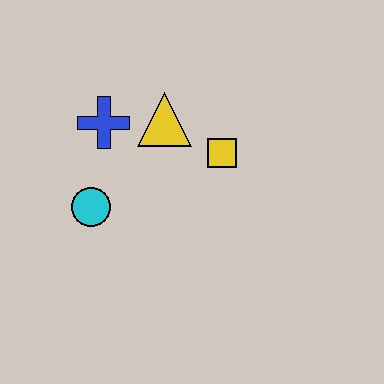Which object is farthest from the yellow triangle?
The cyan circle is farthest from the yellow triangle.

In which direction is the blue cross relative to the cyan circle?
The blue cross is above the cyan circle.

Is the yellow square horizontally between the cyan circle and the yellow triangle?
No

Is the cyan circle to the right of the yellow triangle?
No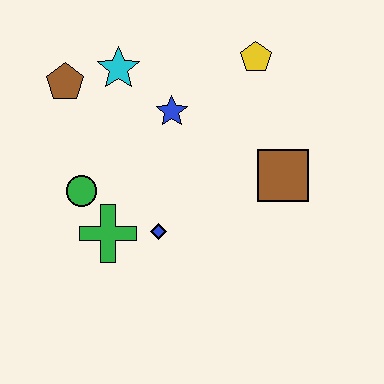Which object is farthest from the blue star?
The green cross is farthest from the blue star.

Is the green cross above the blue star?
No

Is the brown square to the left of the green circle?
No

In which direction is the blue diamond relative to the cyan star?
The blue diamond is below the cyan star.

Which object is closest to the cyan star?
The brown pentagon is closest to the cyan star.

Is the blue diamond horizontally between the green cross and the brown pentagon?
No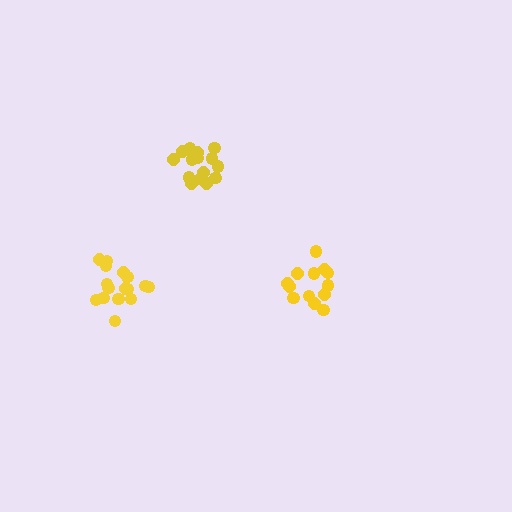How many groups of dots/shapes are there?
There are 3 groups.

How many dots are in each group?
Group 1: 13 dots, Group 2: 17 dots, Group 3: 16 dots (46 total).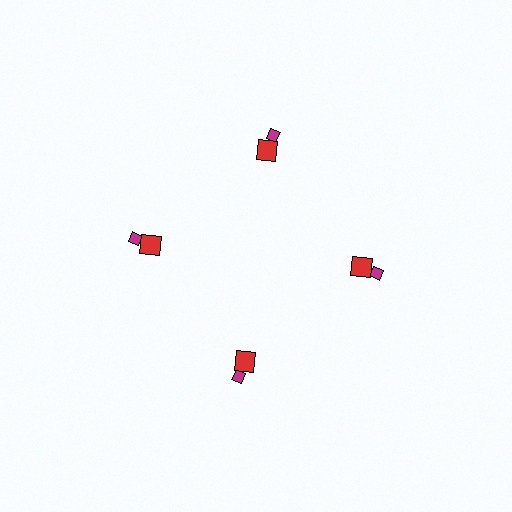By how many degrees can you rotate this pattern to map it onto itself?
The pattern maps onto itself every 90 degrees of rotation.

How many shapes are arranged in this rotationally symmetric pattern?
There are 8 shapes, arranged in 4 groups of 2.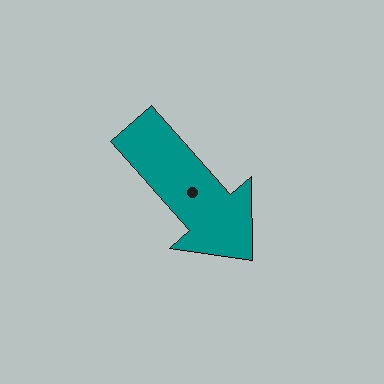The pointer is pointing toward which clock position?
Roughly 5 o'clock.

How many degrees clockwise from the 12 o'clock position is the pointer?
Approximately 139 degrees.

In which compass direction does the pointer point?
Southeast.